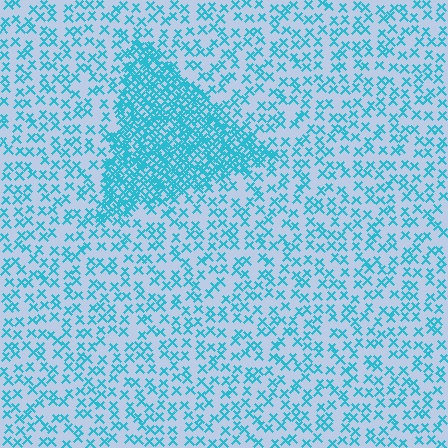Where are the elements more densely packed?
The elements are more densely packed inside the triangle boundary.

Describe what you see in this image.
The image contains small cyan elements arranged at two different densities. A triangle-shaped region is visible where the elements are more densely packed than the surrounding area.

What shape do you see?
I see a triangle.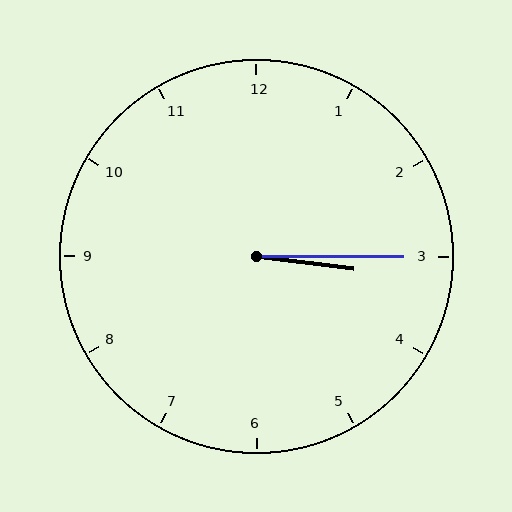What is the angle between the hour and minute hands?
Approximately 8 degrees.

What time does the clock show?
3:15.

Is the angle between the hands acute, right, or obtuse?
It is acute.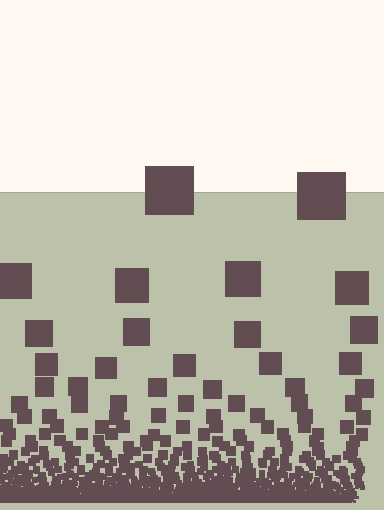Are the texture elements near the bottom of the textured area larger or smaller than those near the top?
Smaller. The gradient is inverted — elements near the bottom are smaller and denser.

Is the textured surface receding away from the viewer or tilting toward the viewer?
The surface appears to tilt toward the viewer. Texture elements get larger and sparser toward the top.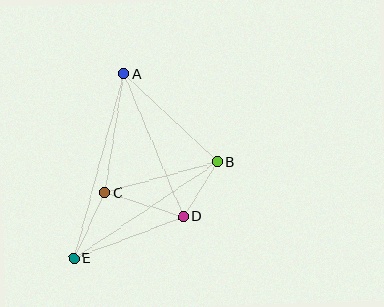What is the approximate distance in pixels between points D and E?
The distance between D and E is approximately 117 pixels.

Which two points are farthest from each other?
Points A and E are farthest from each other.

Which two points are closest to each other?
Points B and D are closest to each other.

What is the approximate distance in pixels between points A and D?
The distance between A and D is approximately 154 pixels.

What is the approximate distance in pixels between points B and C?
The distance between B and C is approximately 117 pixels.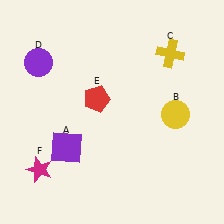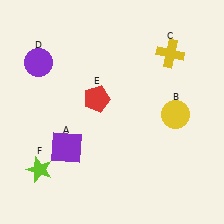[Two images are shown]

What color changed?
The star (F) changed from magenta in Image 1 to lime in Image 2.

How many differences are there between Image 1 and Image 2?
There is 1 difference between the two images.